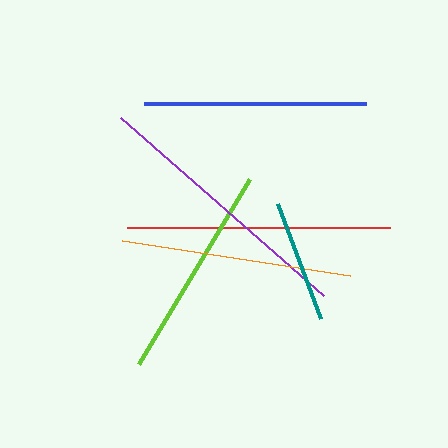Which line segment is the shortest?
The teal line is the shortest at approximately 123 pixels.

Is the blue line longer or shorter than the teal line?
The blue line is longer than the teal line.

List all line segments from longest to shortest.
From longest to shortest: purple, red, orange, blue, lime, teal.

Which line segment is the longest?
The purple line is the longest at approximately 270 pixels.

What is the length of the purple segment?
The purple segment is approximately 270 pixels long.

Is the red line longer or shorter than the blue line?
The red line is longer than the blue line.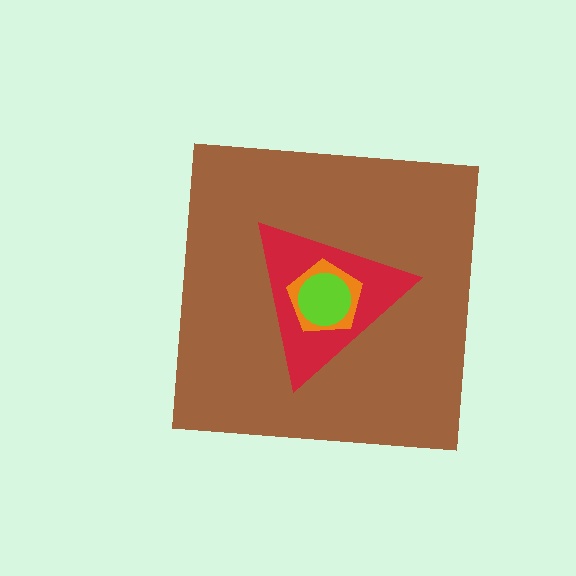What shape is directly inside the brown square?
The red triangle.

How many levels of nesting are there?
4.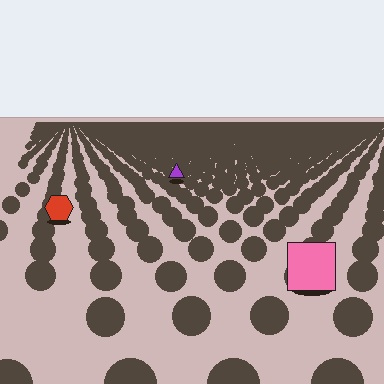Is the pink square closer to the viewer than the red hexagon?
Yes. The pink square is closer — you can tell from the texture gradient: the ground texture is coarser near it.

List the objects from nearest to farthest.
From nearest to farthest: the pink square, the red hexagon, the purple triangle.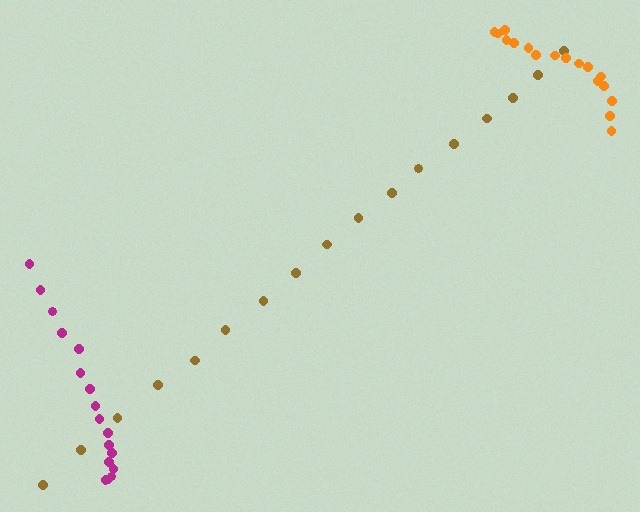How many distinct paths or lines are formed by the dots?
There are 3 distinct paths.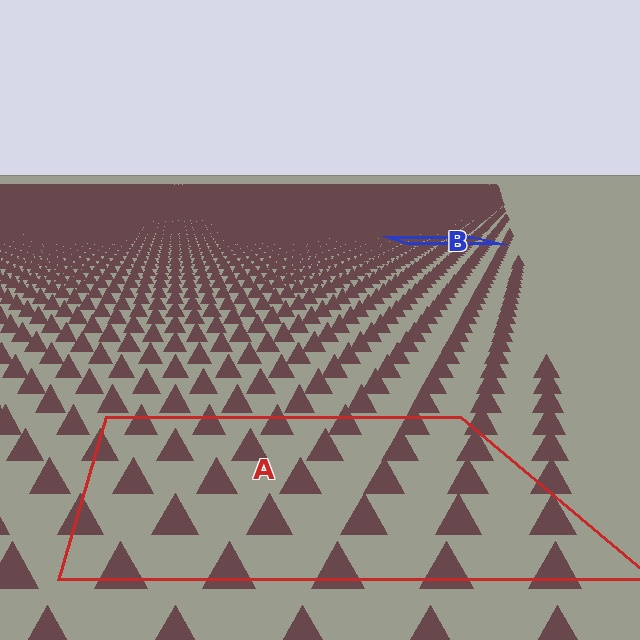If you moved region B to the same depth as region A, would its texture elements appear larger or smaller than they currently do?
They would appear larger. At a closer depth, the same texture elements are projected at a bigger on-screen size.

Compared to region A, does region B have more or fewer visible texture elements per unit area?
Region B has more texture elements per unit area — they are packed more densely because it is farther away.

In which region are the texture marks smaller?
The texture marks are smaller in region B, because it is farther away.